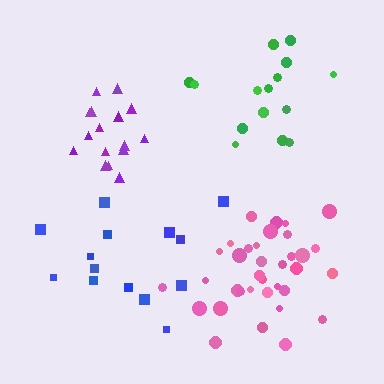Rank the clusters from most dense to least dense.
pink, purple, green, blue.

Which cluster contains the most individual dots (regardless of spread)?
Pink (35).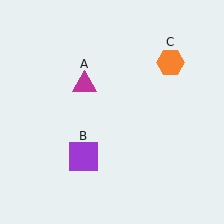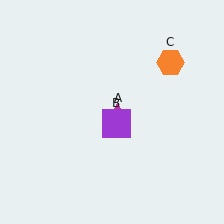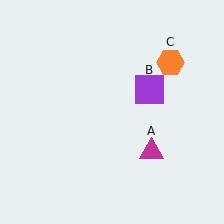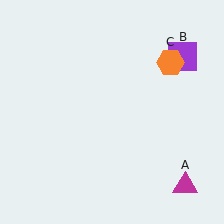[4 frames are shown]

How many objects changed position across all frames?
2 objects changed position: magenta triangle (object A), purple square (object B).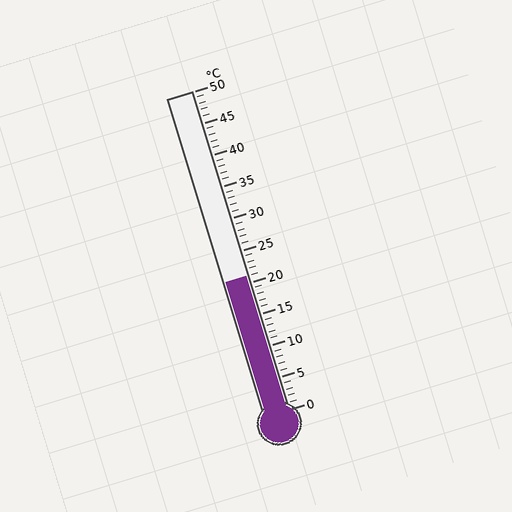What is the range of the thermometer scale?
The thermometer scale ranges from 0°C to 50°C.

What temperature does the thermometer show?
The thermometer shows approximately 21°C.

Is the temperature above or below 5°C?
The temperature is above 5°C.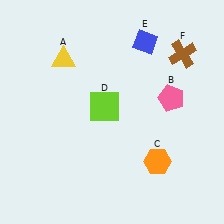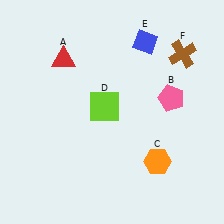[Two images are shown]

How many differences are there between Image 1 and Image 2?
There is 1 difference between the two images.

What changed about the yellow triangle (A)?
In Image 1, A is yellow. In Image 2, it changed to red.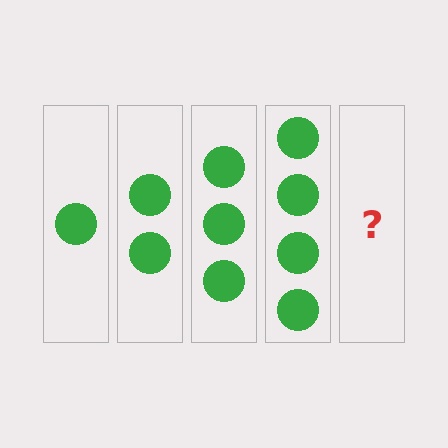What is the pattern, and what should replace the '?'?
The pattern is that each step adds one more circle. The '?' should be 5 circles.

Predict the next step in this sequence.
The next step is 5 circles.